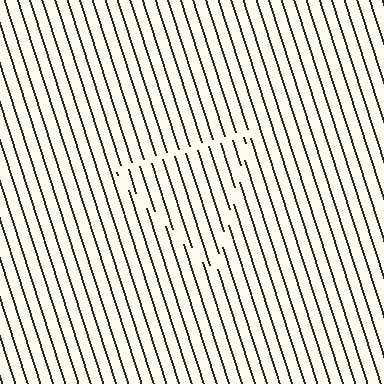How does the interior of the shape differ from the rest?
The interior of the shape contains the same grating, shifted by half a period — the contour is defined by the phase discontinuity where line-ends from the inner and outer gratings abut.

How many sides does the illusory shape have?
3 sides — the line-ends trace a triangle.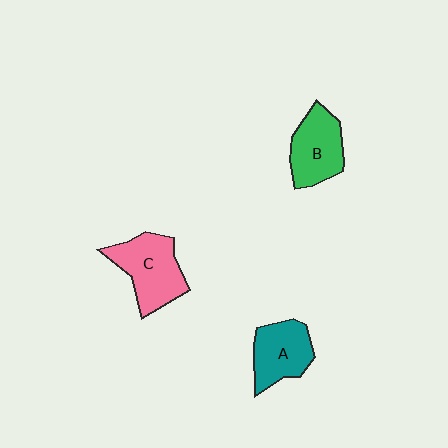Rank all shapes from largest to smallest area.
From largest to smallest: C (pink), B (green), A (teal).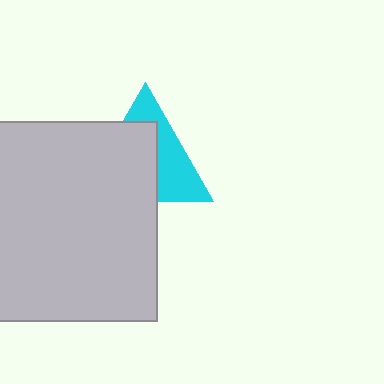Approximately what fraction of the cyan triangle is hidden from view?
Roughly 56% of the cyan triangle is hidden behind the light gray square.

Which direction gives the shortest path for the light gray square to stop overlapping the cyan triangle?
Moving toward the lower-left gives the shortest separation.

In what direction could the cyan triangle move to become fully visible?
The cyan triangle could move toward the upper-right. That would shift it out from behind the light gray square entirely.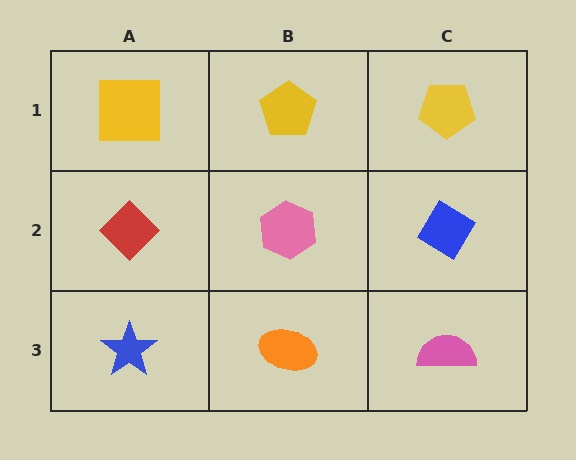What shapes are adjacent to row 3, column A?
A red diamond (row 2, column A), an orange ellipse (row 3, column B).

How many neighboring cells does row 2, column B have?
4.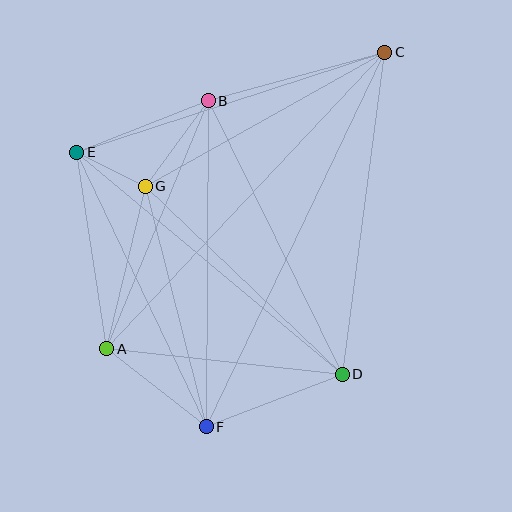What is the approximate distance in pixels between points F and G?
The distance between F and G is approximately 248 pixels.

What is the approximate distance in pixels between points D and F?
The distance between D and F is approximately 146 pixels.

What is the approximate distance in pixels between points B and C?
The distance between B and C is approximately 183 pixels.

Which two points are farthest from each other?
Points C and F are farthest from each other.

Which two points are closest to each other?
Points E and G are closest to each other.